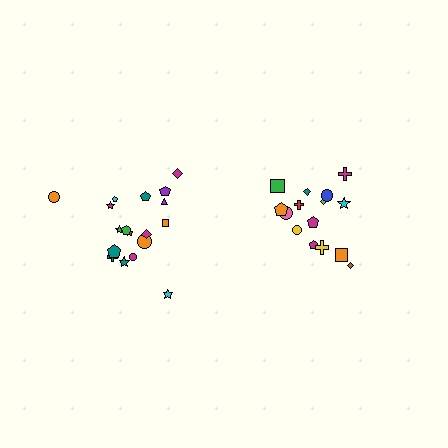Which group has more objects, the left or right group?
The left group.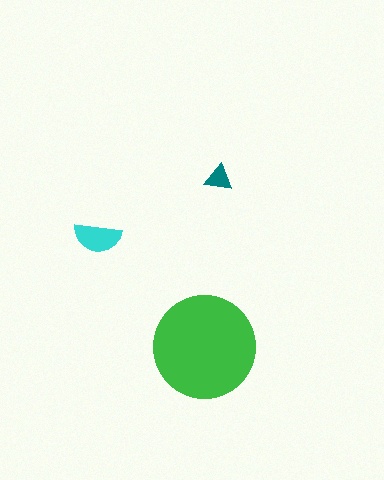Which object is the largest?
The green circle.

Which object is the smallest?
The teal triangle.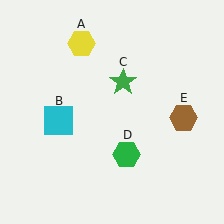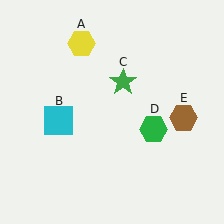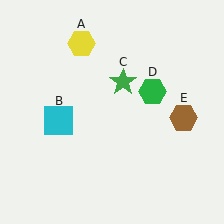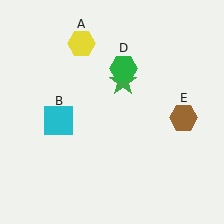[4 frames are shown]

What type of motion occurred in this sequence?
The green hexagon (object D) rotated counterclockwise around the center of the scene.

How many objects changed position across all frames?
1 object changed position: green hexagon (object D).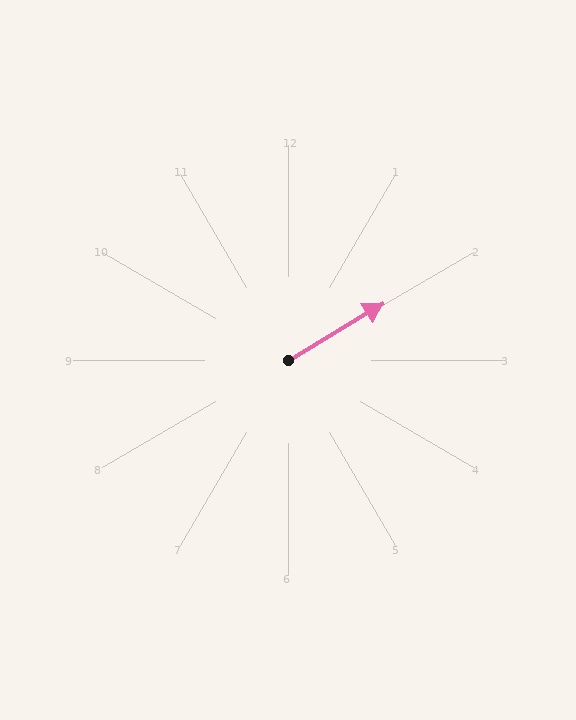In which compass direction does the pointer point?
Northeast.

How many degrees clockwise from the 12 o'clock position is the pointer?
Approximately 59 degrees.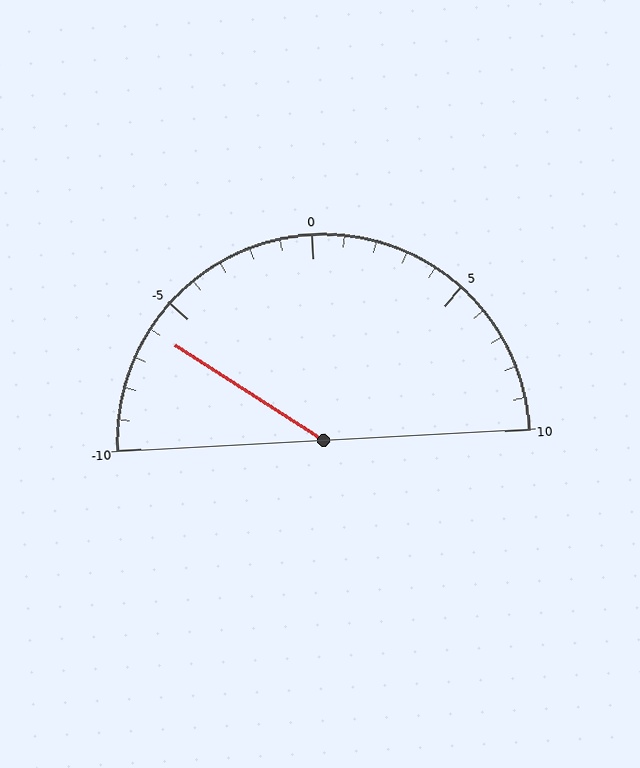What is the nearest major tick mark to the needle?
The nearest major tick mark is -5.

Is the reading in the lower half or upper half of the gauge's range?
The reading is in the lower half of the range (-10 to 10).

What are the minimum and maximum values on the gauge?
The gauge ranges from -10 to 10.